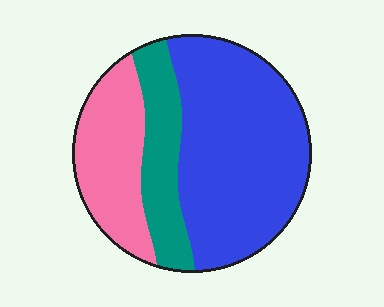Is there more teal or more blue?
Blue.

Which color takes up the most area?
Blue, at roughly 55%.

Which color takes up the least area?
Teal, at roughly 20%.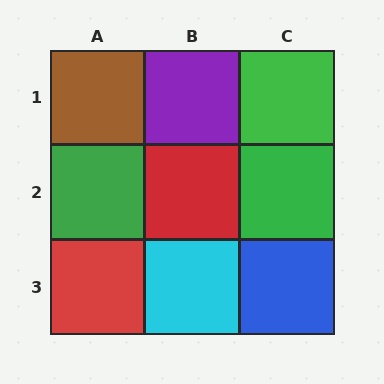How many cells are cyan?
1 cell is cyan.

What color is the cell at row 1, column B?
Purple.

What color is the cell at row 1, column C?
Green.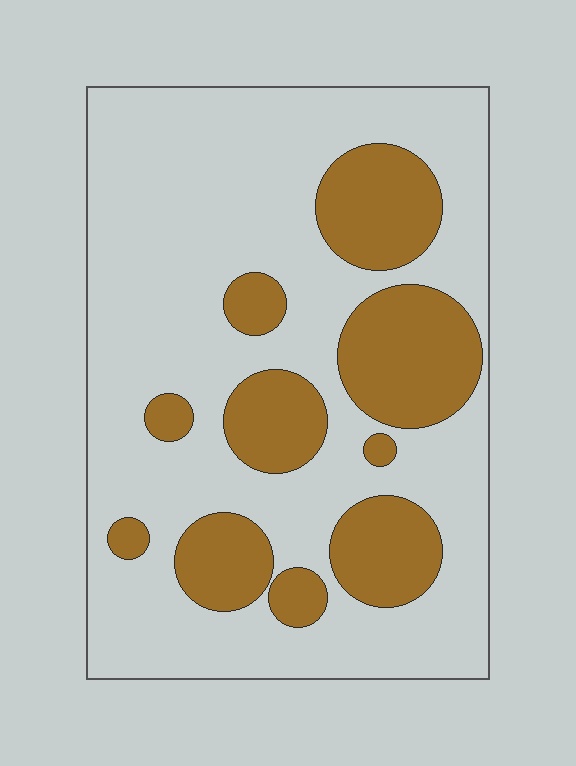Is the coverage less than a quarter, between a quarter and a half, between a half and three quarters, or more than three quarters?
Between a quarter and a half.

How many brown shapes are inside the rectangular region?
10.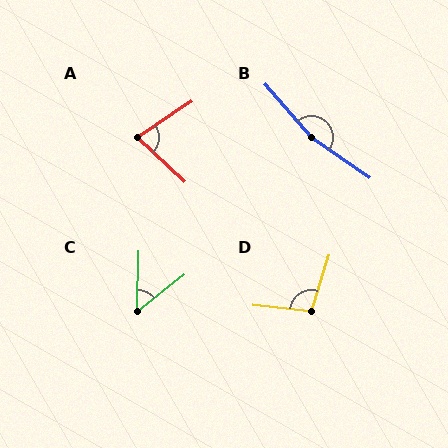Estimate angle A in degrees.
Approximately 77 degrees.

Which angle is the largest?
B, at approximately 166 degrees.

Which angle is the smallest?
C, at approximately 50 degrees.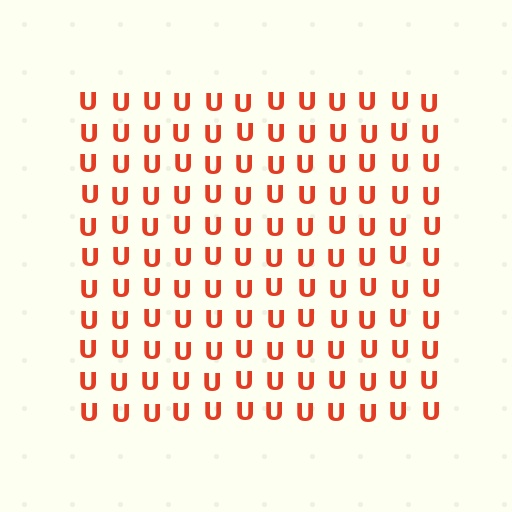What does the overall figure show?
The overall figure shows a square.